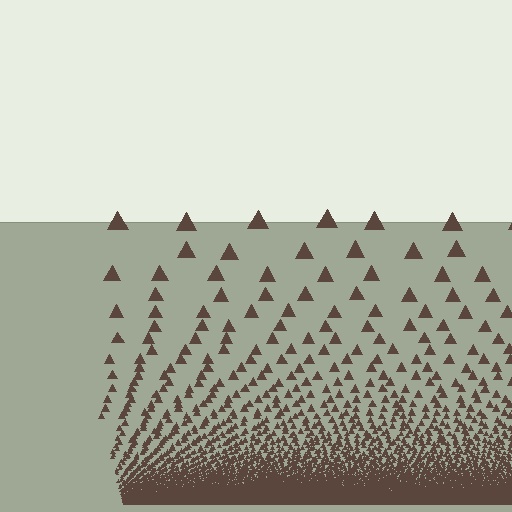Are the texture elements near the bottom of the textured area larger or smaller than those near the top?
Smaller. The gradient is inverted — elements near the bottom are smaller and denser.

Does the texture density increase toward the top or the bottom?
Density increases toward the bottom.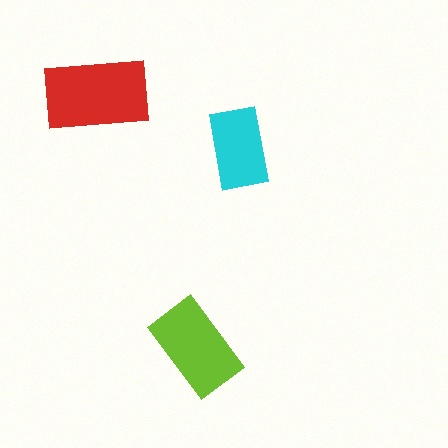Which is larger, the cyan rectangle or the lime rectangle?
The lime one.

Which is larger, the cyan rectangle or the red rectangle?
The red one.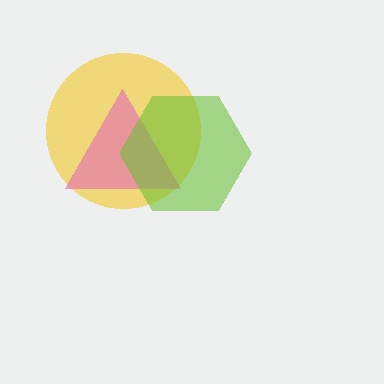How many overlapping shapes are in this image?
There are 3 overlapping shapes in the image.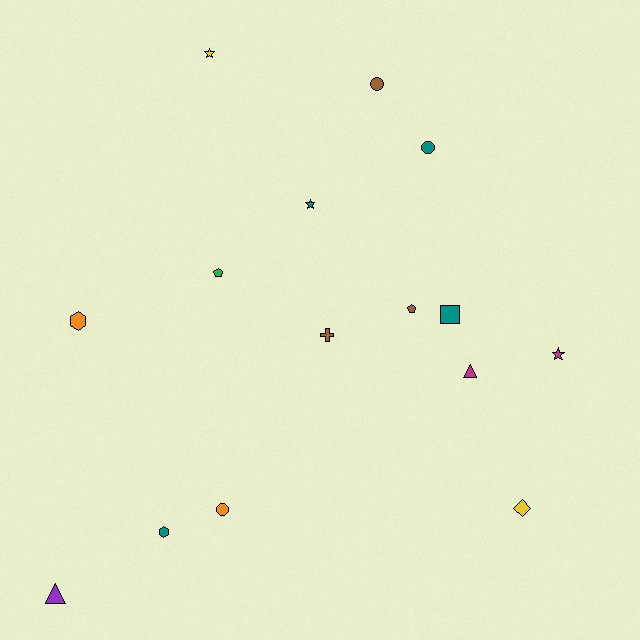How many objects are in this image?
There are 15 objects.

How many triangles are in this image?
There are 2 triangles.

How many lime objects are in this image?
There are no lime objects.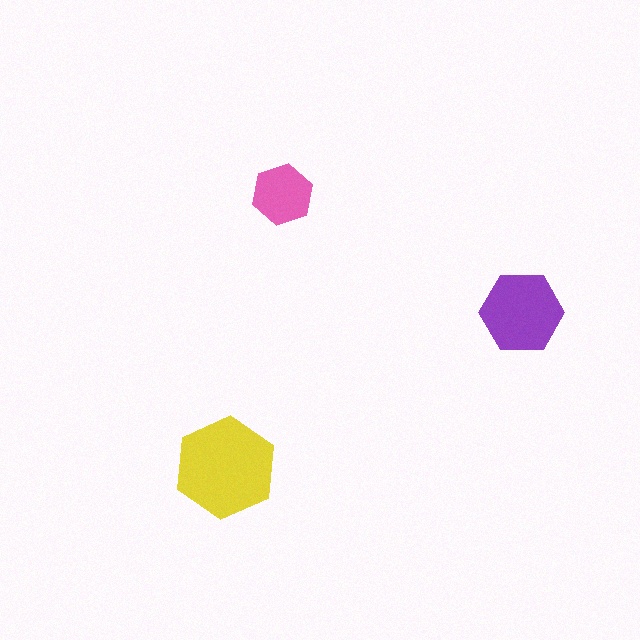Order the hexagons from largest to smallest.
the yellow one, the purple one, the pink one.